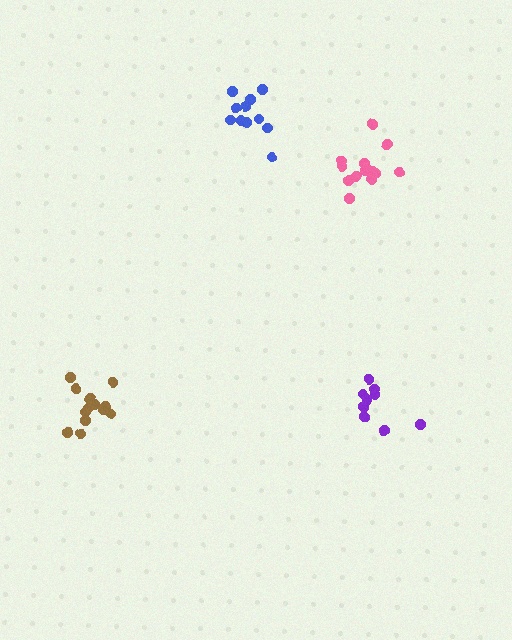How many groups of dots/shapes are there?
There are 4 groups.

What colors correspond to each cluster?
The clusters are colored: pink, brown, purple, blue.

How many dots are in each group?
Group 1: 13 dots, Group 2: 14 dots, Group 3: 10 dots, Group 4: 11 dots (48 total).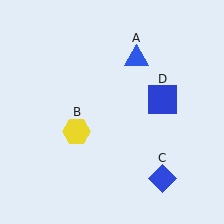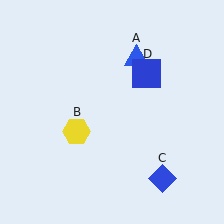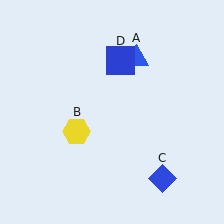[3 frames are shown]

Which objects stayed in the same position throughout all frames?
Blue triangle (object A) and yellow hexagon (object B) and blue diamond (object C) remained stationary.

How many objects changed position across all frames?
1 object changed position: blue square (object D).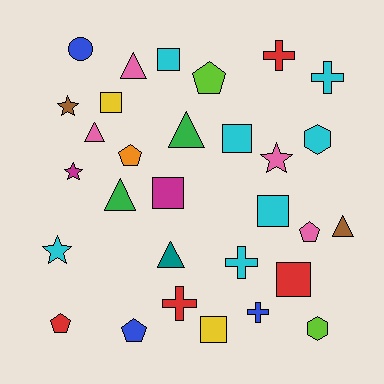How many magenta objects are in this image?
There are 2 magenta objects.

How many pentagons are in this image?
There are 5 pentagons.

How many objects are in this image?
There are 30 objects.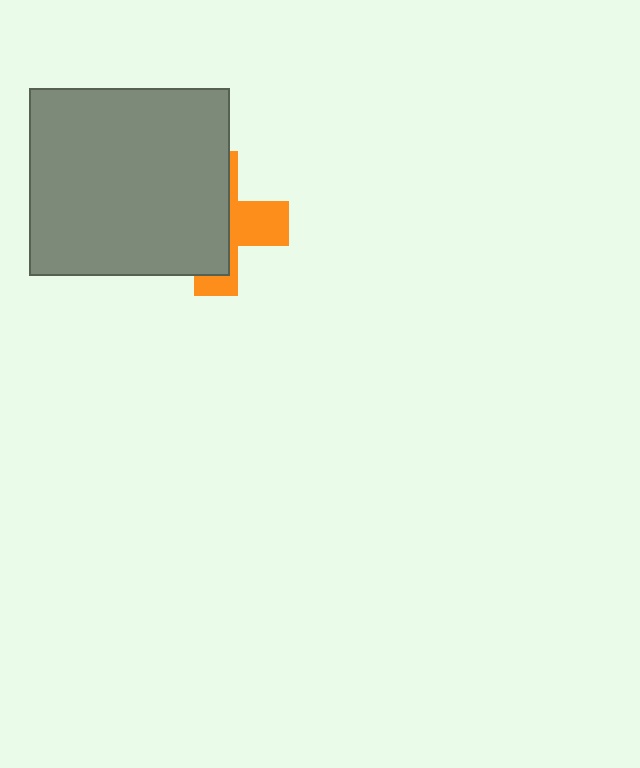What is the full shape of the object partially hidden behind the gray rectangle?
The partially hidden object is an orange cross.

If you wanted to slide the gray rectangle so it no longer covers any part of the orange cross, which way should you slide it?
Slide it left — that is the most direct way to separate the two shapes.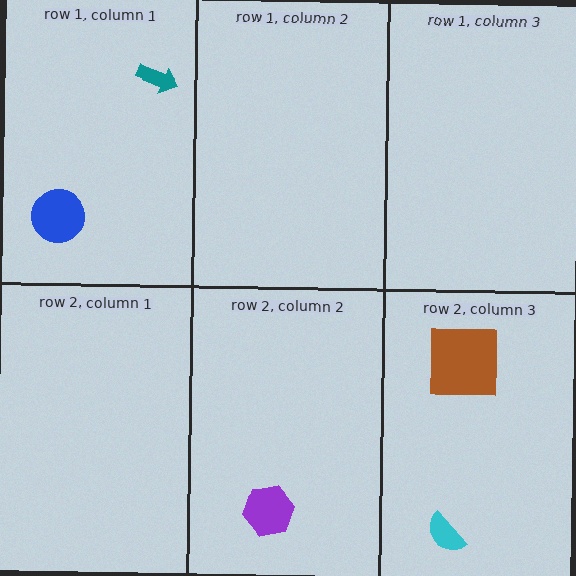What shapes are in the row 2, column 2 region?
The purple hexagon.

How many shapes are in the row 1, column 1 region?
2.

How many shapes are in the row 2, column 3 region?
2.